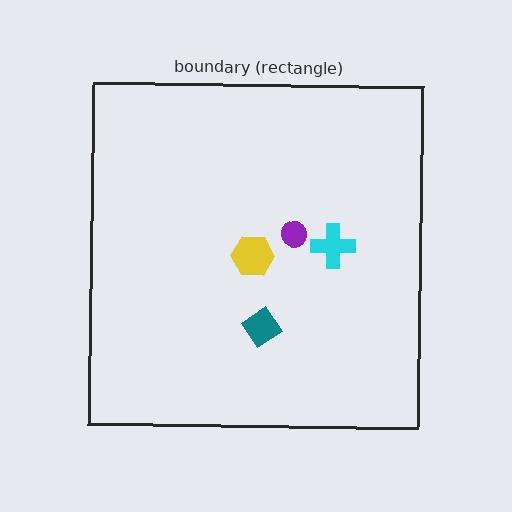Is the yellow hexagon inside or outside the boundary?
Inside.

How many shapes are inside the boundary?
4 inside, 0 outside.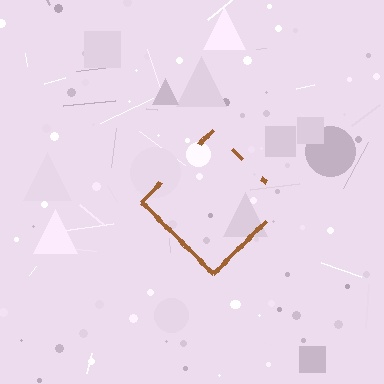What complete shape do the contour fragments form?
The contour fragments form a diamond.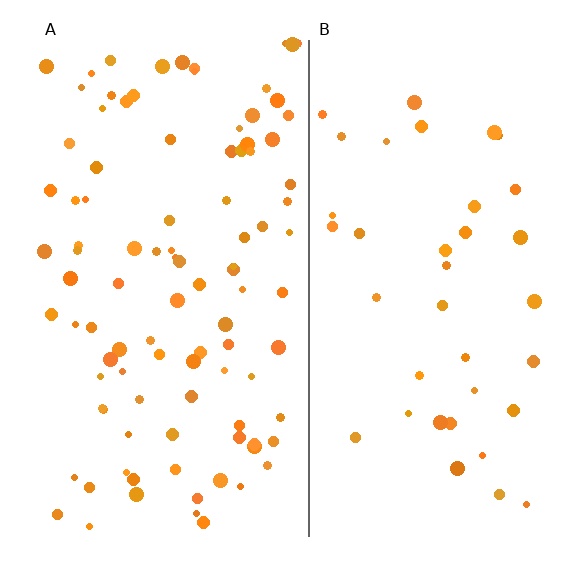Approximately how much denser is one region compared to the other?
Approximately 2.5× — region A over region B.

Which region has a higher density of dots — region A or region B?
A (the left).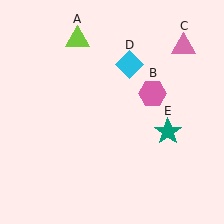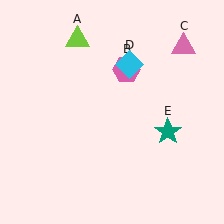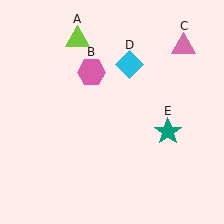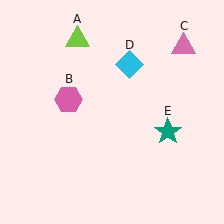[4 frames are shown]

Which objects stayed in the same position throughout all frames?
Lime triangle (object A) and pink triangle (object C) and cyan diamond (object D) and teal star (object E) remained stationary.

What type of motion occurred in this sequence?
The pink hexagon (object B) rotated counterclockwise around the center of the scene.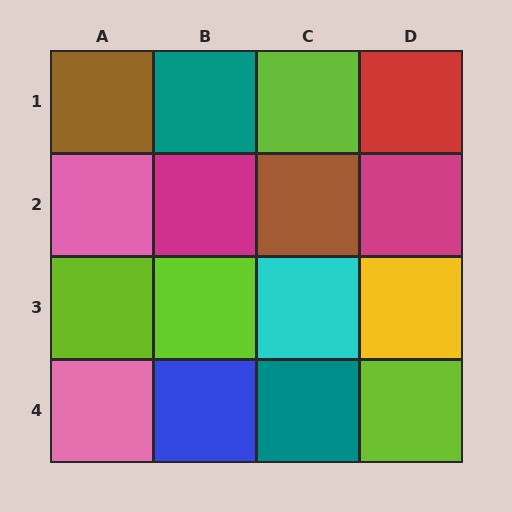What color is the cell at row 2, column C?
Brown.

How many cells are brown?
2 cells are brown.